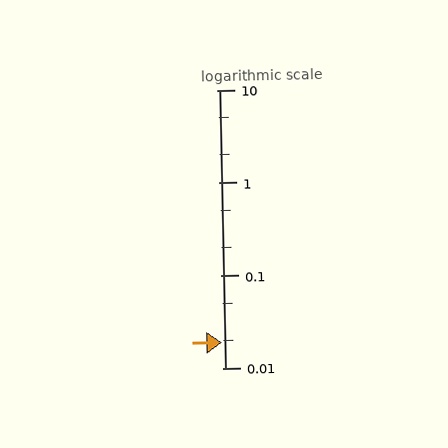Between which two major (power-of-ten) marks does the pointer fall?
The pointer is between 0.01 and 0.1.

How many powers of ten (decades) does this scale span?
The scale spans 3 decades, from 0.01 to 10.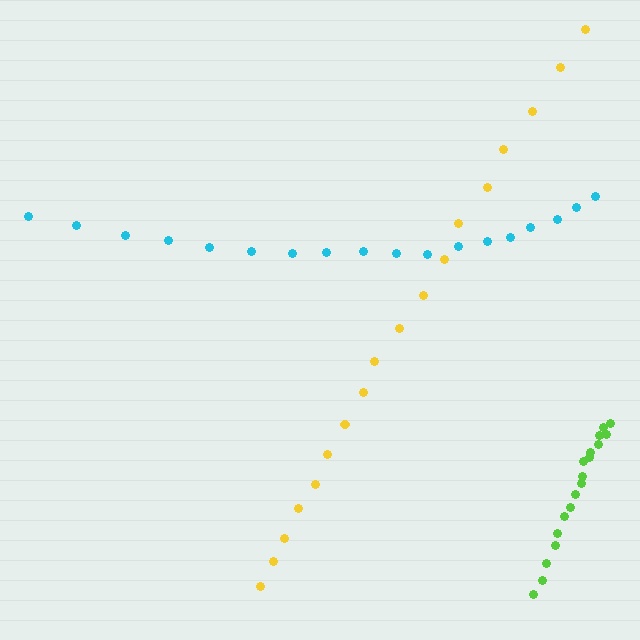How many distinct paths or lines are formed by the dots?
There are 3 distinct paths.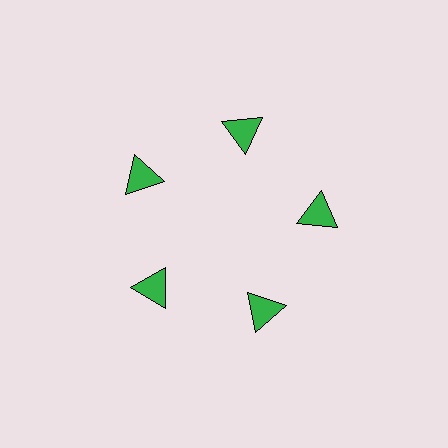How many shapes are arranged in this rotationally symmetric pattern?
There are 5 shapes, arranged in 5 groups of 1.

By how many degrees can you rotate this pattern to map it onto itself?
The pattern maps onto itself every 72 degrees of rotation.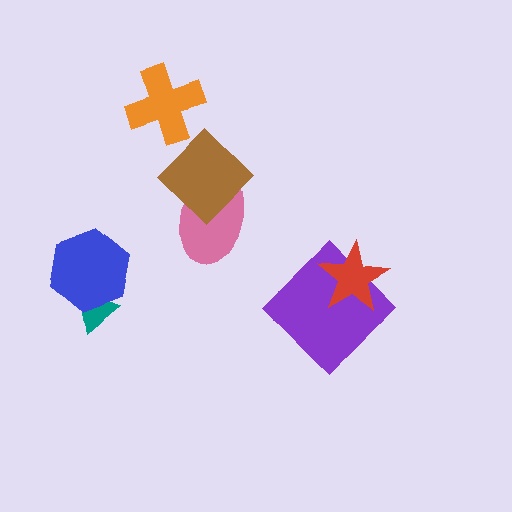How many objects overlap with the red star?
1 object overlaps with the red star.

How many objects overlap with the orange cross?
0 objects overlap with the orange cross.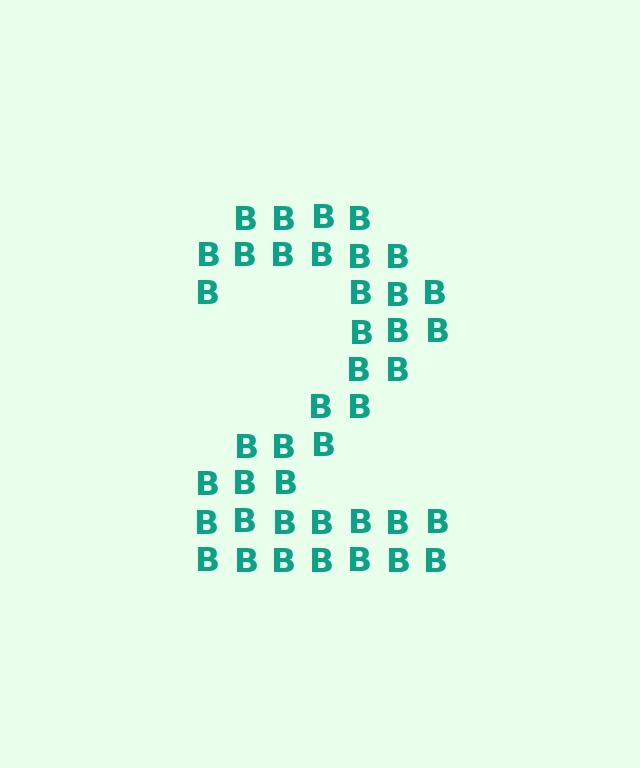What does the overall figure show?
The overall figure shows the digit 2.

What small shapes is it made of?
It is made of small letter B's.